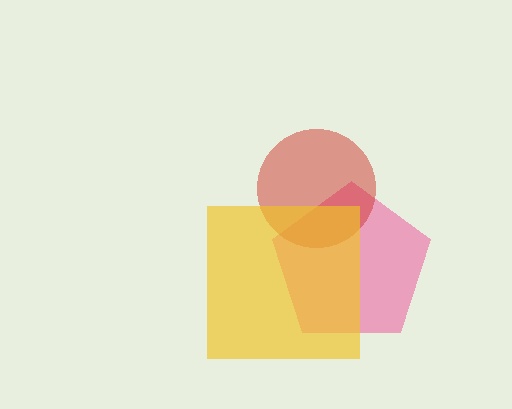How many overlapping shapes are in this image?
There are 3 overlapping shapes in the image.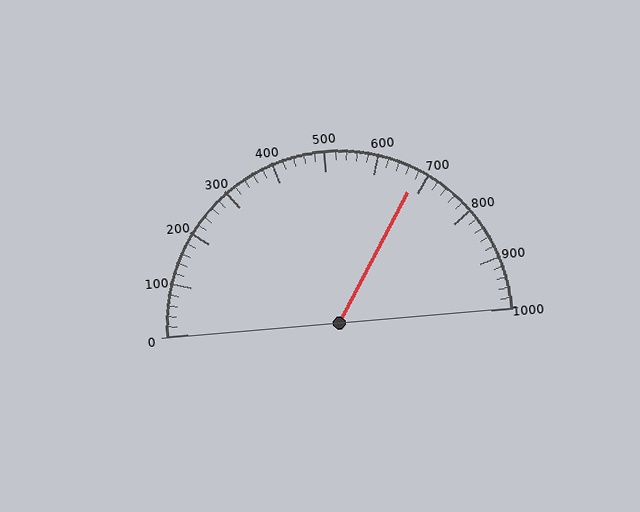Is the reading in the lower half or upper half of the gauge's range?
The reading is in the upper half of the range (0 to 1000).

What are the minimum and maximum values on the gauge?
The gauge ranges from 0 to 1000.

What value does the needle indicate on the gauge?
The needle indicates approximately 680.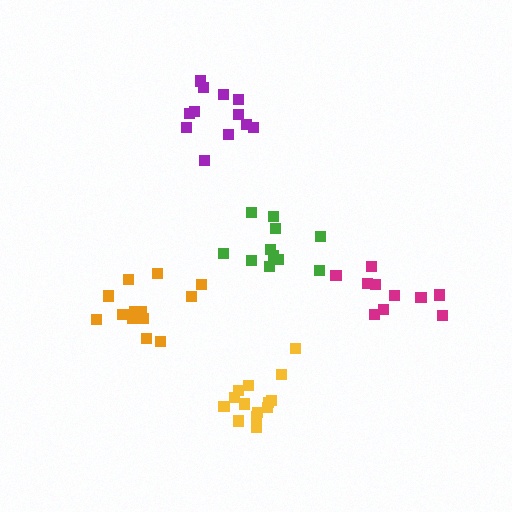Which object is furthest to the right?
The magenta cluster is rightmost.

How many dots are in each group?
Group 1: 11 dots, Group 2: 13 dots, Group 3: 10 dots, Group 4: 14 dots, Group 5: 12 dots (60 total).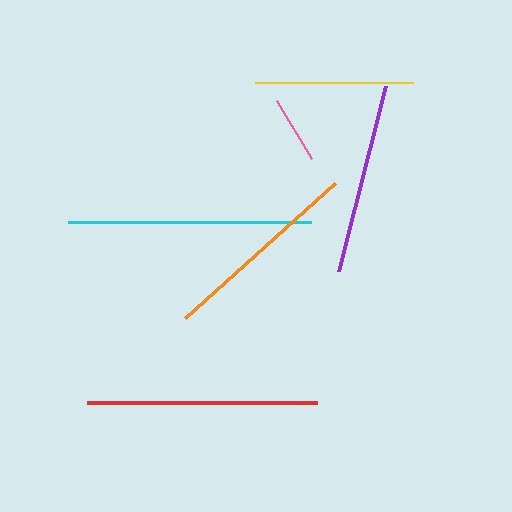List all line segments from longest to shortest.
From longest to shortest: cyan, red, orange, purple, yellow, pink.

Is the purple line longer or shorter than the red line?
The red line is longer than the purple line.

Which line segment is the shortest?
The pink line is the shortest at approximately 68 pixels.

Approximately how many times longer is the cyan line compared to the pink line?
The cyan line is approximately 3.6 times the length of the pink line.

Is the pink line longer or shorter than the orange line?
The orange line is longer than the pink line.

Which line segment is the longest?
The cyan line is the longest at approximately 243 pixels.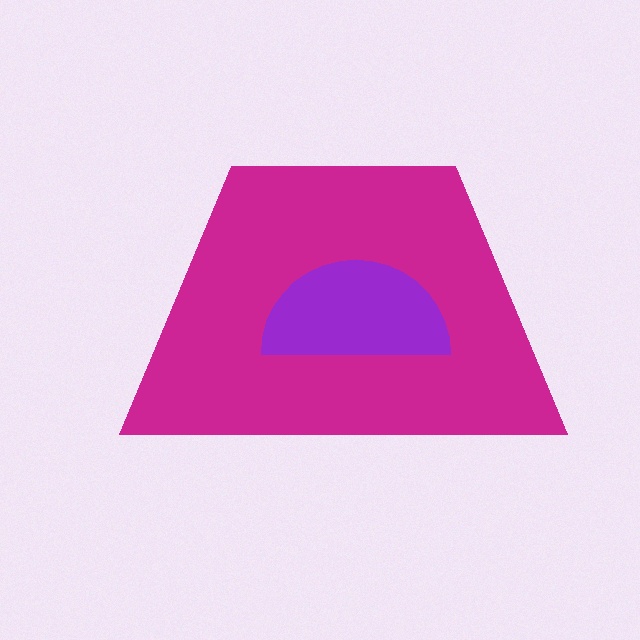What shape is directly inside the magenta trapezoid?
The purple semicircle.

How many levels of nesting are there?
2.